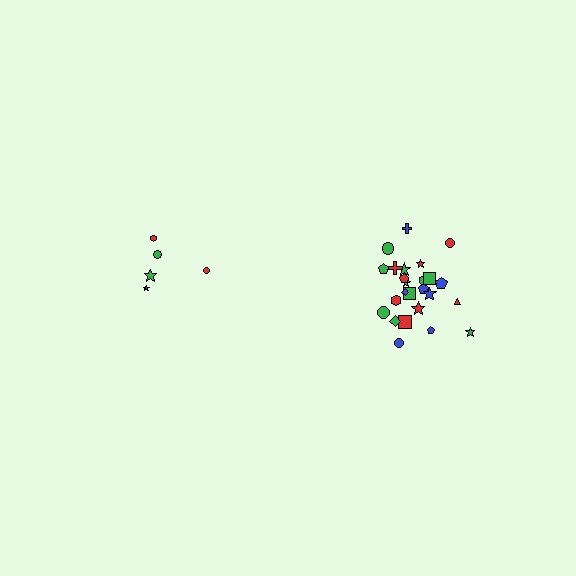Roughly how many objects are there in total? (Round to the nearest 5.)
Roughly 30 objects in total.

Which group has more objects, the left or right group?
The right group.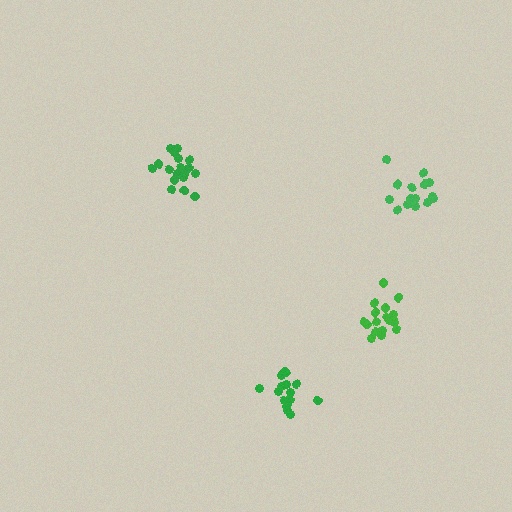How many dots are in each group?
Group 1: 16 dots, Group 2: 19 dots, Group 3: 15 dots, Group 4: 18 dots (68 total).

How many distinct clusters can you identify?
There are 4 distinct clusters.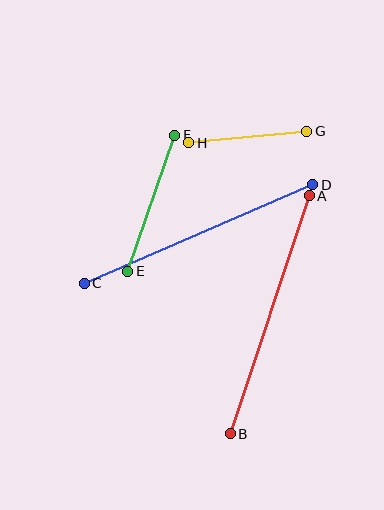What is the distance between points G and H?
The distance is approximately 118 pixels.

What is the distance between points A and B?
The distance is approximately 251 pixels.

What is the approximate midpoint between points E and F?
The midpoint is at approximately (151, 203) pixels.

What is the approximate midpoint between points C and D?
The midpoint is at approximately (199, 234) pixels.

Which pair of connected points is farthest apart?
Points A and B are farthest apart.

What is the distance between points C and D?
The distance is approximately 249 pixels.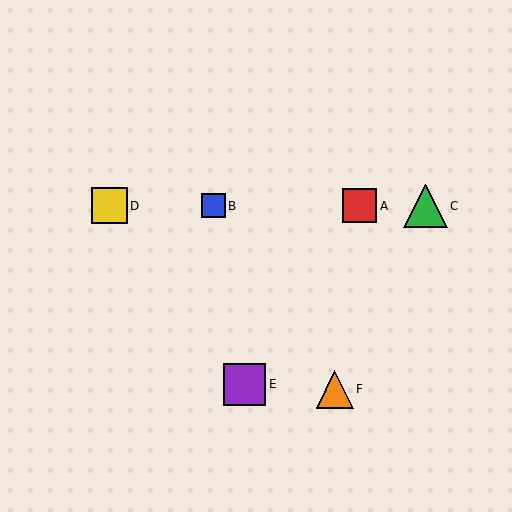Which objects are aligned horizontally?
Objects A, B, C, D are aligned horizontally.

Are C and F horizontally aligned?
No, C is at y≈206 and F is at y≈389.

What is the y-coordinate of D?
Object D is at y≈206.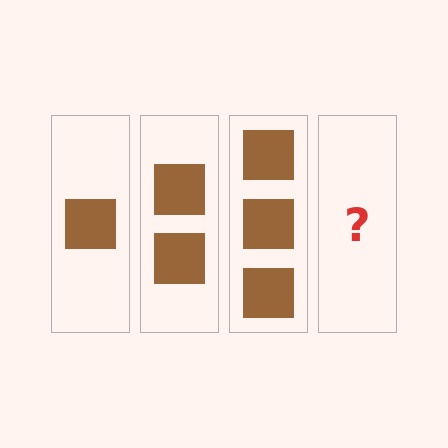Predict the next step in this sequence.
The next step is 4 squares.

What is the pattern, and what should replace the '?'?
The pattern is that each step adds one more square. The '?' should be 4 squares.